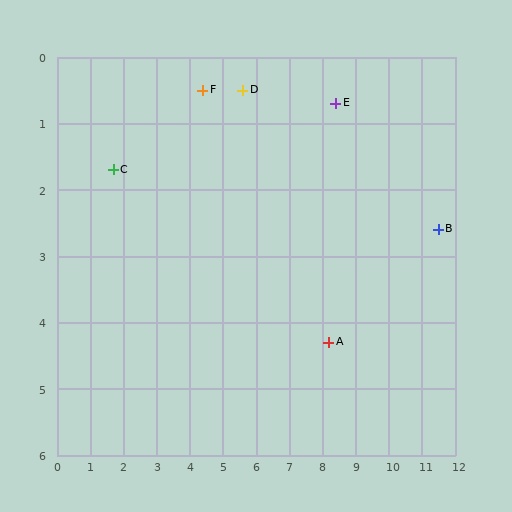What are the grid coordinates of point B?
Point B is at approximately (11.5, 2.6).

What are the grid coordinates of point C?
Point C is at approximately (1.7, 1.7).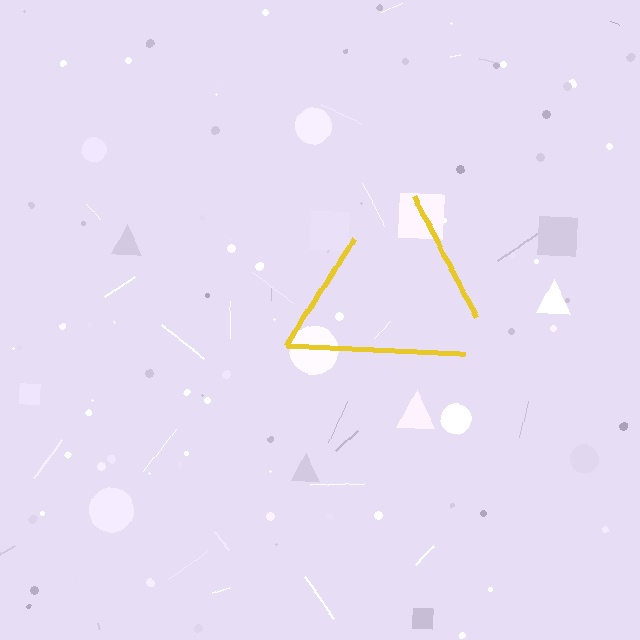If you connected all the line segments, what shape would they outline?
They would outline a triangle.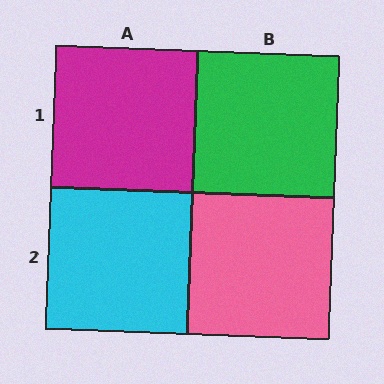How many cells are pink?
1 cell is pink.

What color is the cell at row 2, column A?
Cyan.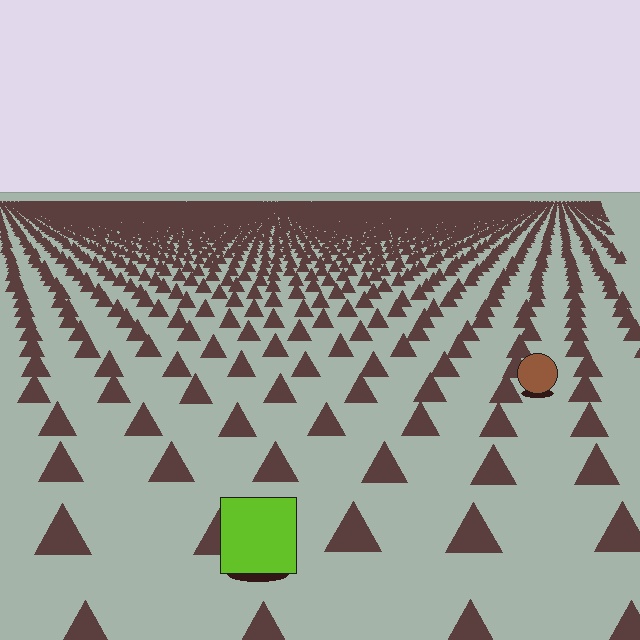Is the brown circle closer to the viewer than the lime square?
No. The lime square is closer — you can tell from the texture gradient: the ground texture is coarser near it.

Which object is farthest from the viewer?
The brown circle is farthest from the viewer. It appears smaller and the ground texture around it is denser.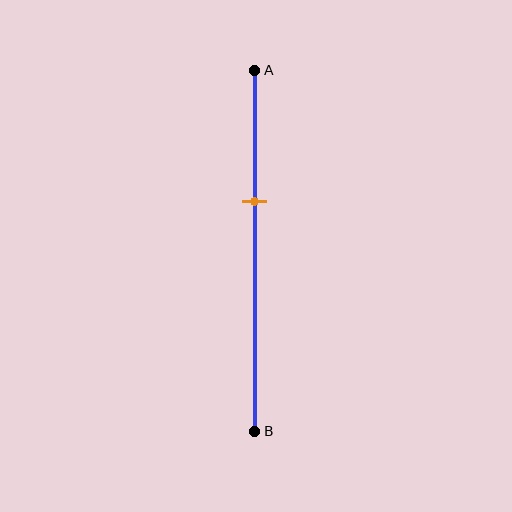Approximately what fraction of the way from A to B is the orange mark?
The orange mark is approximately 35% of the way from A to B.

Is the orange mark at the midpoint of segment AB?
No, the mark is at about 35% from A, not at the 50% midpoint.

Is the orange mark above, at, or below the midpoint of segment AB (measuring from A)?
The orange mark is above the midpoint of segment AB.